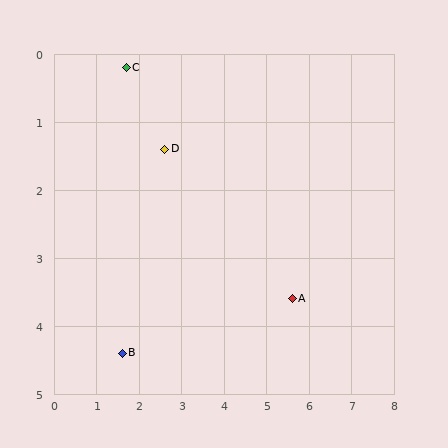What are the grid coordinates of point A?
Point A is at approximately (5.6, 3.6).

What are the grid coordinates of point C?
Point C is at approximately (1.7, 0.2).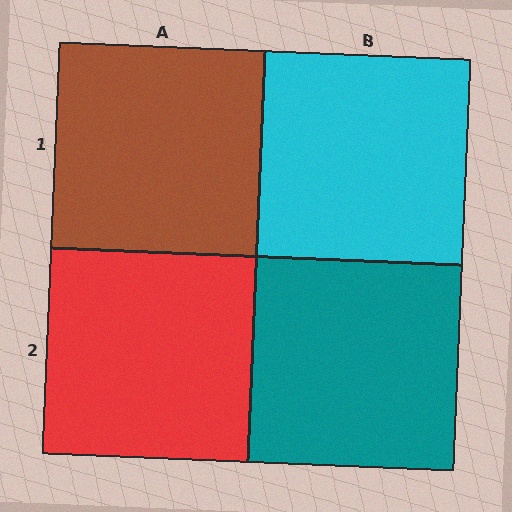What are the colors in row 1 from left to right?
Brown, cyan.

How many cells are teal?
1 cell is teal.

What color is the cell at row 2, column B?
Teal.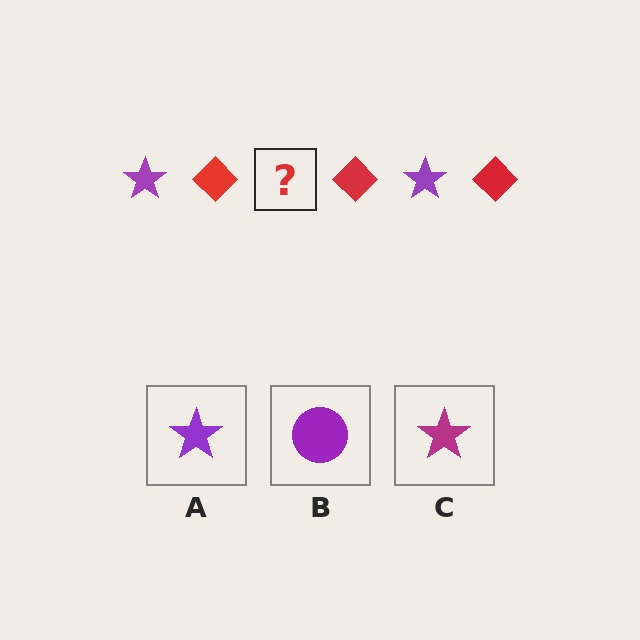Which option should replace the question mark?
Option A.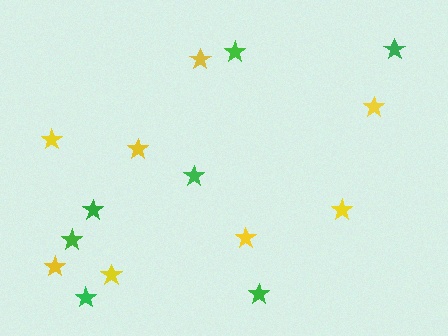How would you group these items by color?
There are 2 groups: one group of green stars (7) and one group of yellow stars (8).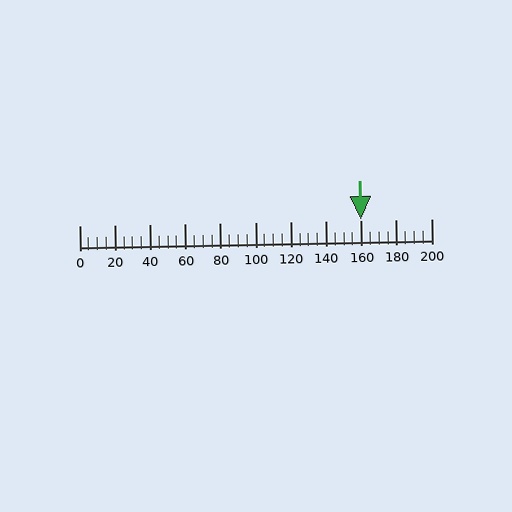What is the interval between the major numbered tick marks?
The major tick marks are spaced 20 units apart.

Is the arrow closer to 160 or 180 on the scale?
The arrow is closer to 160.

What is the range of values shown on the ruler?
The ruler shows values from 0 to 200.